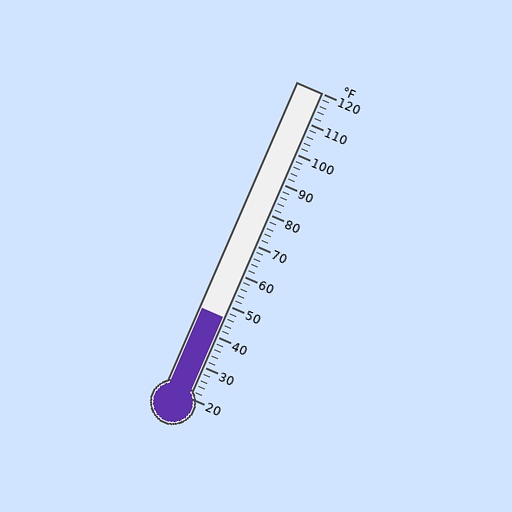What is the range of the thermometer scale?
The thermometer scale ranges from 20°F to 120°F.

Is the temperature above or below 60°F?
The temperature is below 60°F.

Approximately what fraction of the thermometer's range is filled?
The thermometer is filled to approximately 25% of its range.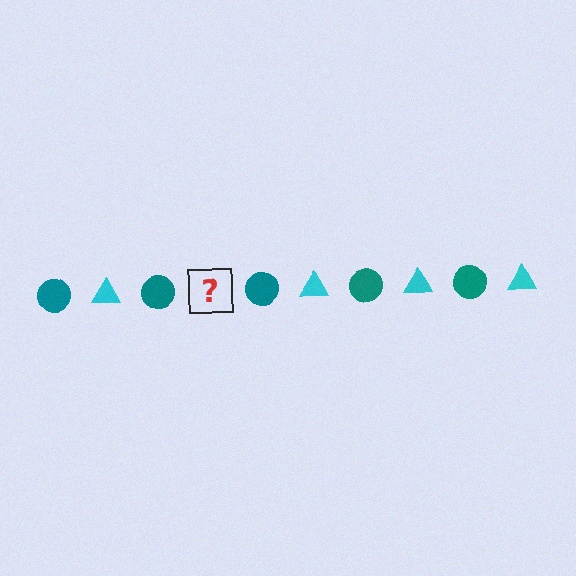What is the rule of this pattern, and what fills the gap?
The rule is that the pattern alternates between teal circle and cyan triangle. The gap should be filled with a cyan triangle.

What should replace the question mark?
The question mark should be replaced with a cyan triangle.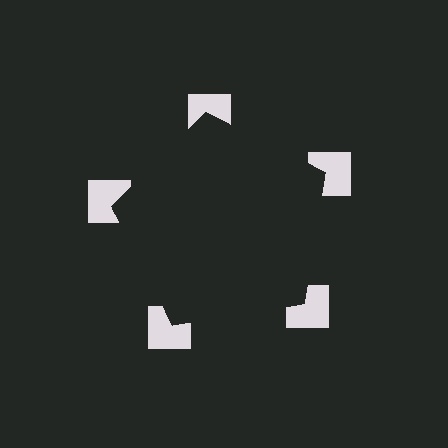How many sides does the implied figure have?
5 sides.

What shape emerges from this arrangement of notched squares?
An illusory pentagon — its edges are inferred from the aligned wedge cuts in the notched squares, not physically drawn.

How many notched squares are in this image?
There are 5 — one at each vertex of the illusory pentagon.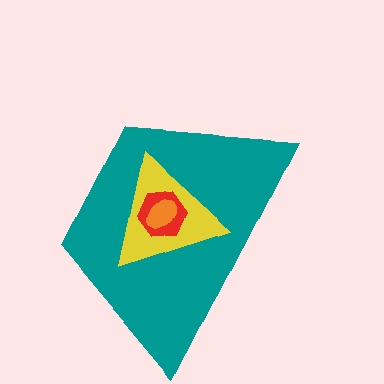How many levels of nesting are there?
4.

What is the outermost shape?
The teal trapezoid.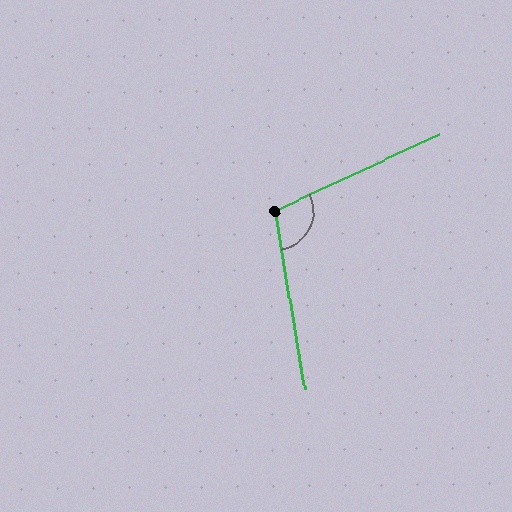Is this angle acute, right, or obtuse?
It is obtuse.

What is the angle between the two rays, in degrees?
Approximately 105 degrees.